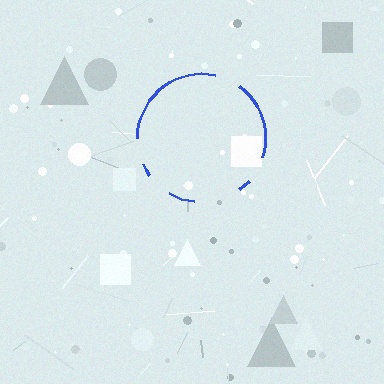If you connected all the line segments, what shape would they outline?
They would outline a circle.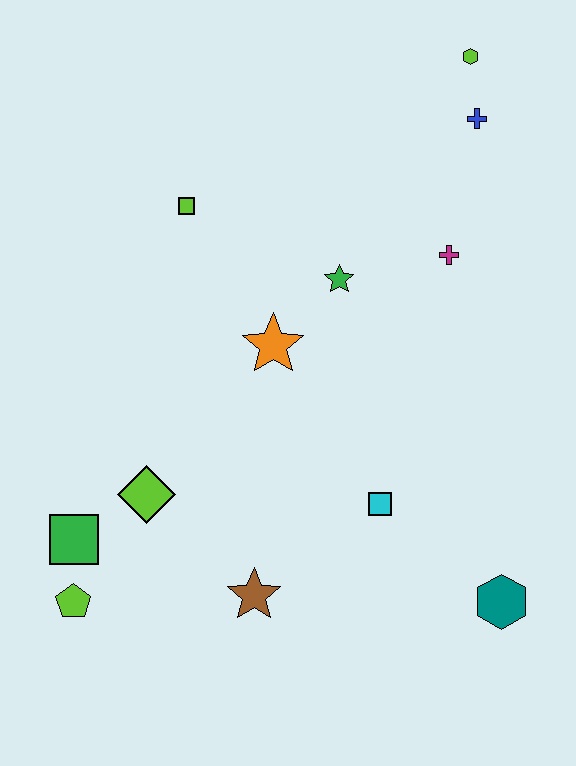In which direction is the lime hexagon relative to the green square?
The lime hexagon is above the green square.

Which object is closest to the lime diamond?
The green square is closest to the lime diamond.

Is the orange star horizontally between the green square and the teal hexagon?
Yes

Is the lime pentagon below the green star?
Yes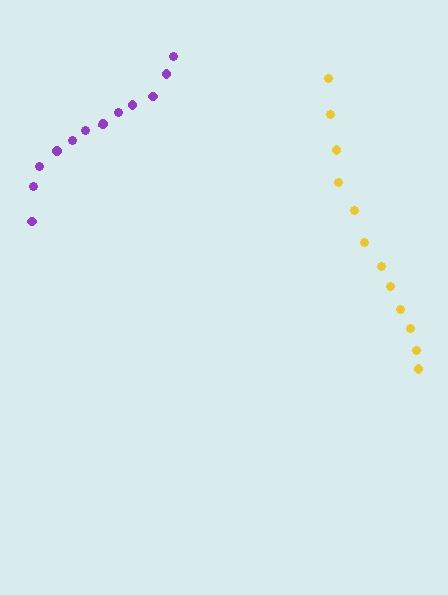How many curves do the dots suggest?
There are 2 distinct paths.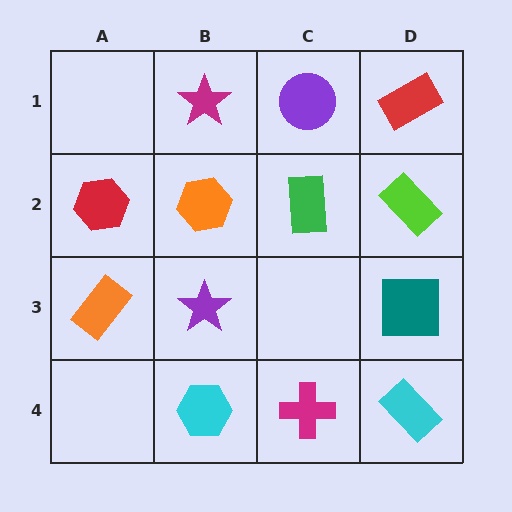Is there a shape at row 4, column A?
No, that cell is empty.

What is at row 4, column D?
A cyan rectangle.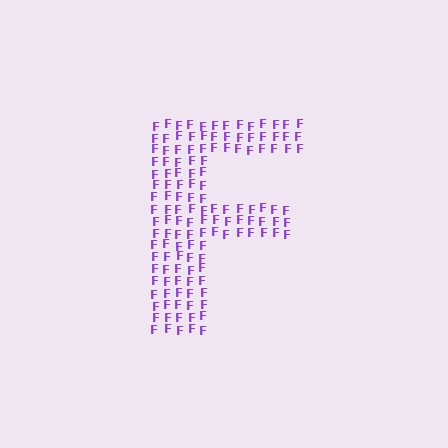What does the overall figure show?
The overall figure shows the letter F.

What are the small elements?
The small elements are letter F's.